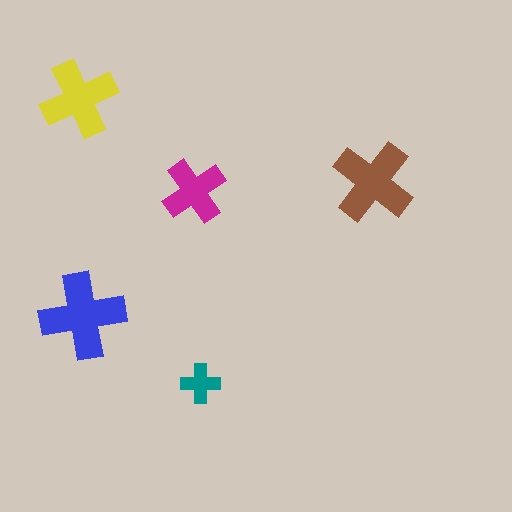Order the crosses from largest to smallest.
the blue one, the brown one, the yellow one, the magenta one, the teal one.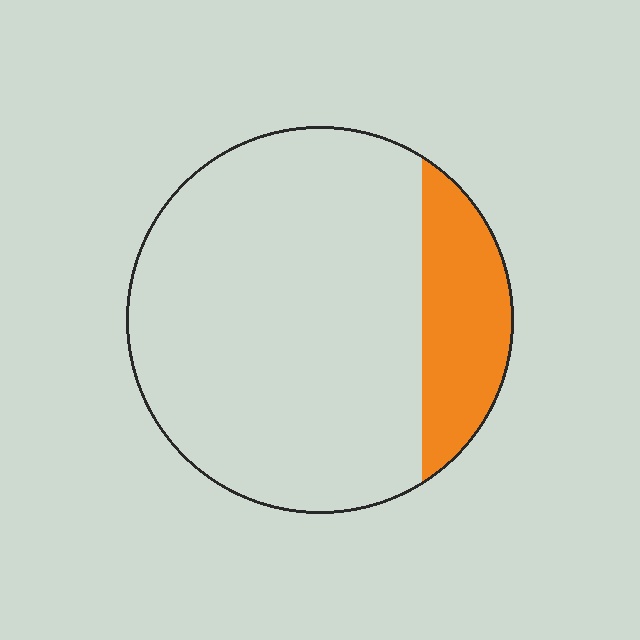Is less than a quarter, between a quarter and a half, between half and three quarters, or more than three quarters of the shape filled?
Less than a quarter.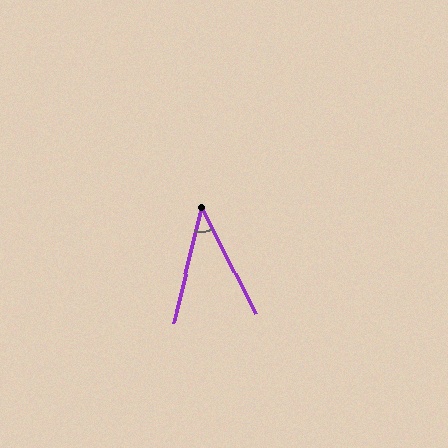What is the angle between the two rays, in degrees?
Approximately 41 degrees.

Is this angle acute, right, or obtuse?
It is acute.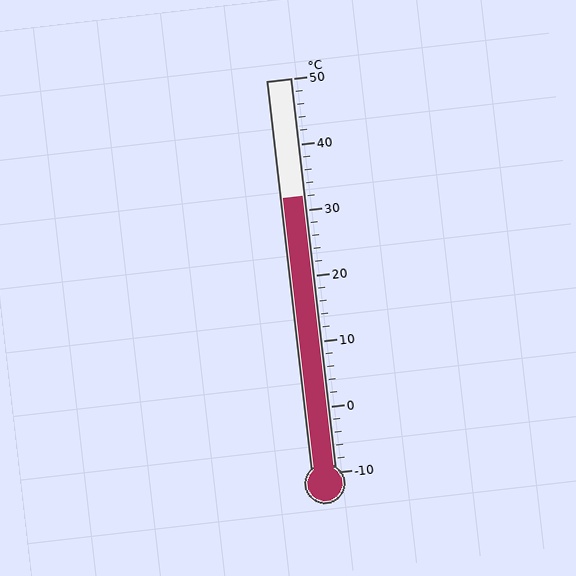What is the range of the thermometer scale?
The thermometer scale ranges from -10°C to 50°C.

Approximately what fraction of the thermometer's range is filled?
The thermometer is filled to approximately 70% of its range.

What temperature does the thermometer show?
The thermometer shows approximately 32°C.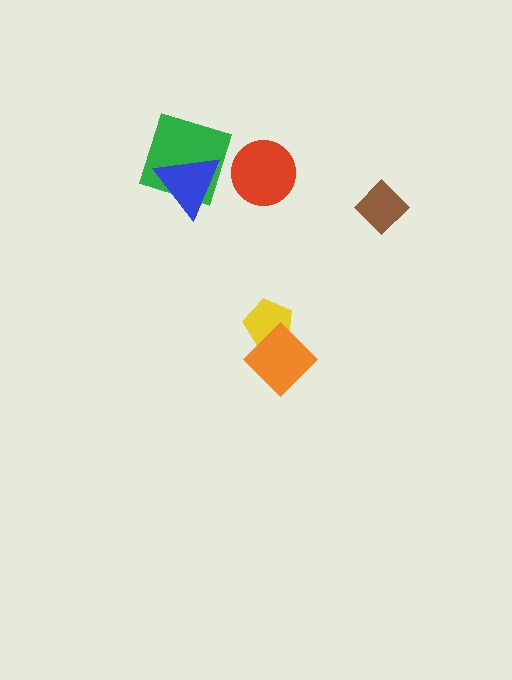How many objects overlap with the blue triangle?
1 object overlaps with the blue triangle.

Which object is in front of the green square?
The blue triangle is in front of the green square.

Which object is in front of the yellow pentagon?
The orange diamond is in front of the yellow pentagon.